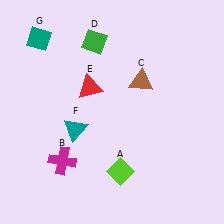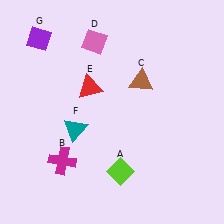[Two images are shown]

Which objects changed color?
D changed from green to pink. G changed from teal to purple.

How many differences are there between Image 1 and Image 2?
There are 2 differences between the two images.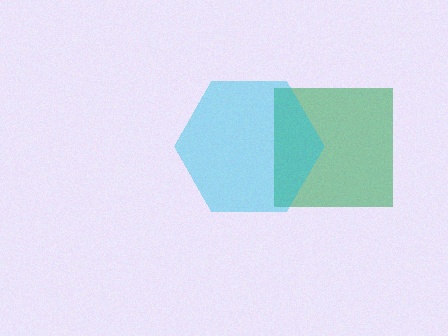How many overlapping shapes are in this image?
There are 2 overlapping shapes in the image.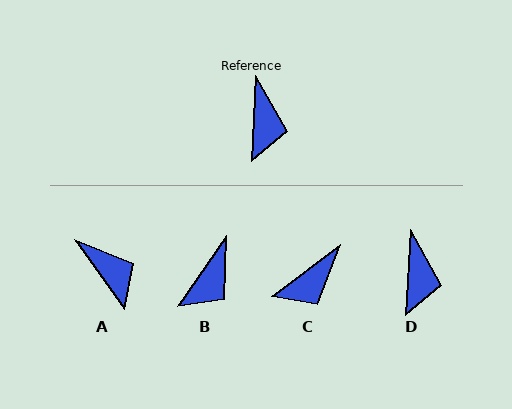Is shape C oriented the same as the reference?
No, it is off by about 50 degrees.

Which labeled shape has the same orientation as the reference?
D.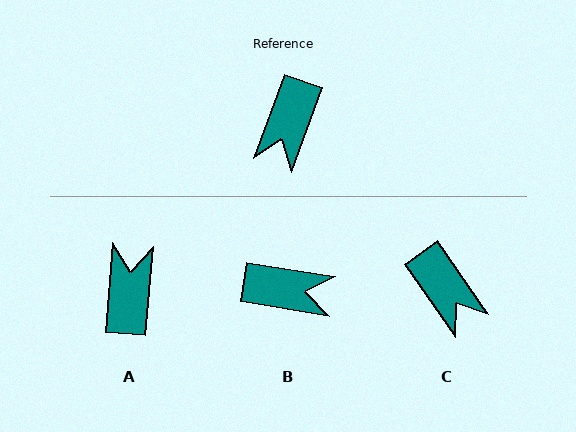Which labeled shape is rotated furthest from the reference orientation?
A, about 165 degrees away.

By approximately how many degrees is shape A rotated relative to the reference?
Approximately 165 degrees clockwise.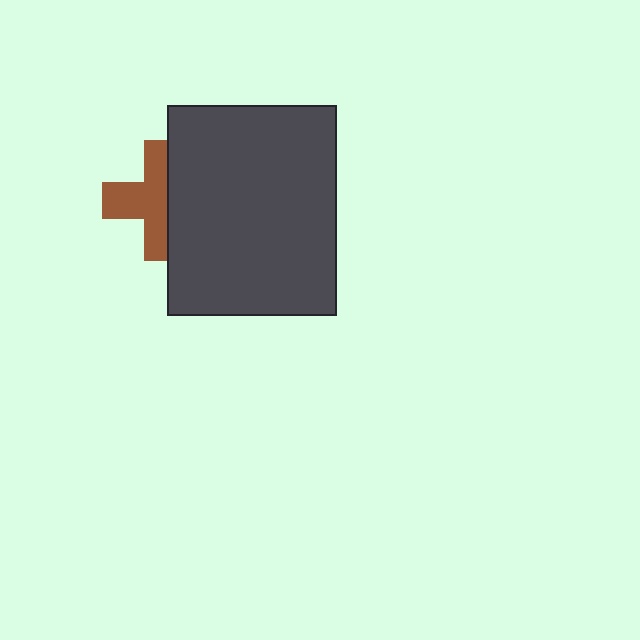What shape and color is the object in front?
The object in front is a dark gray rectangle.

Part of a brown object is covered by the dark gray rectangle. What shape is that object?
It is a cross.